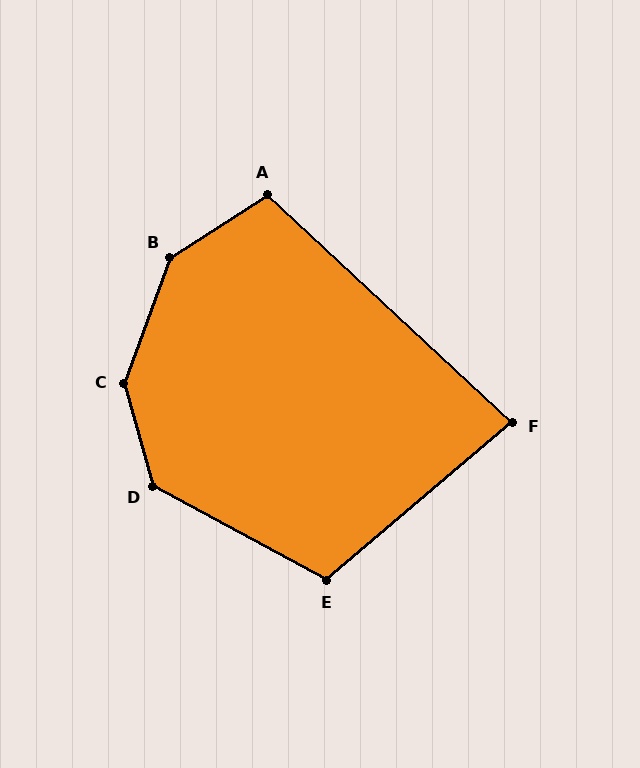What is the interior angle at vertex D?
Approximately 134 degrees (obtuse).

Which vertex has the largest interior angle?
C, at approximately 144 degrees.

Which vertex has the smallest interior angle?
F, at approximately 83 degrees.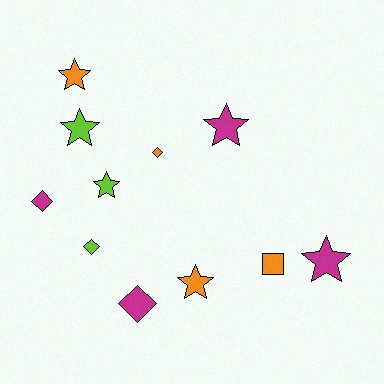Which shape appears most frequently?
Star, with 6 objects.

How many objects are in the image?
There are 11 objects.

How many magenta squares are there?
There are no magenta squares.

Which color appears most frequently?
Orange, with 4 objects.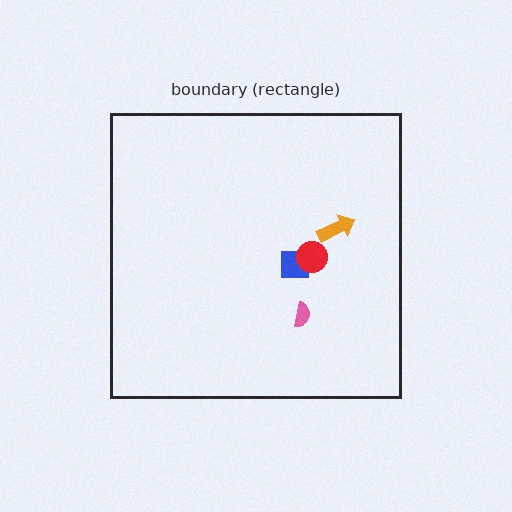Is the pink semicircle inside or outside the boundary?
Inside.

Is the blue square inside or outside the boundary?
Inside.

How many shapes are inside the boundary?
4 inside, 0 outside.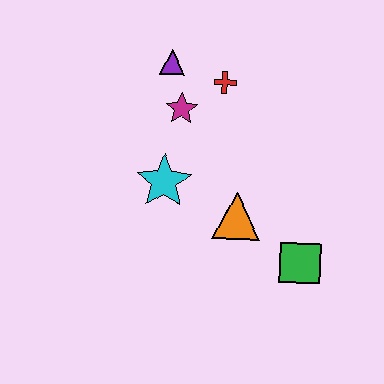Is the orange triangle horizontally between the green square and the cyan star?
Yes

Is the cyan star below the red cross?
Yes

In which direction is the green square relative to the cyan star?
The green square is to the right of the cyan star.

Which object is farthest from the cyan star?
The green square is farthest from the cyan star.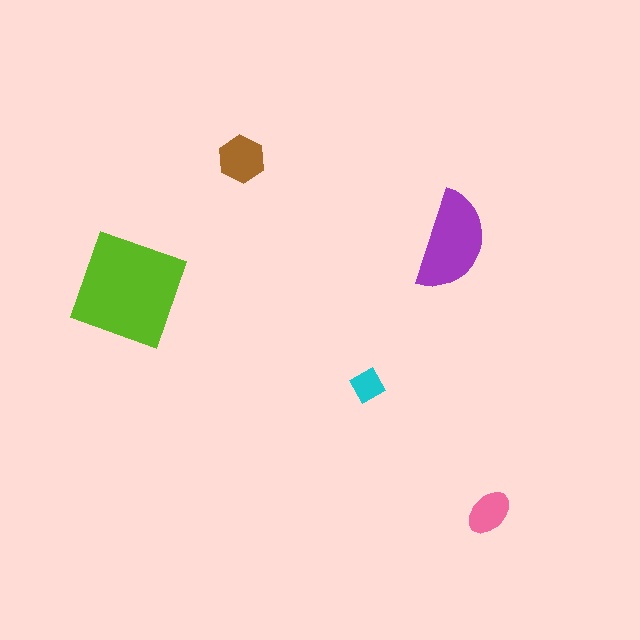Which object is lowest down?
The pink ellipse is bottommost.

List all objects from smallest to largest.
The cyan diamond, the pink ellipse, the brown hexagon, the purple semicircle, the lime square.